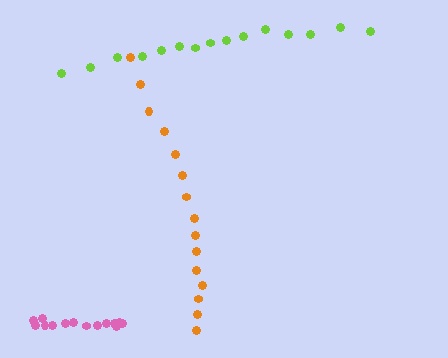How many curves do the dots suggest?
There are 3 distinct paths.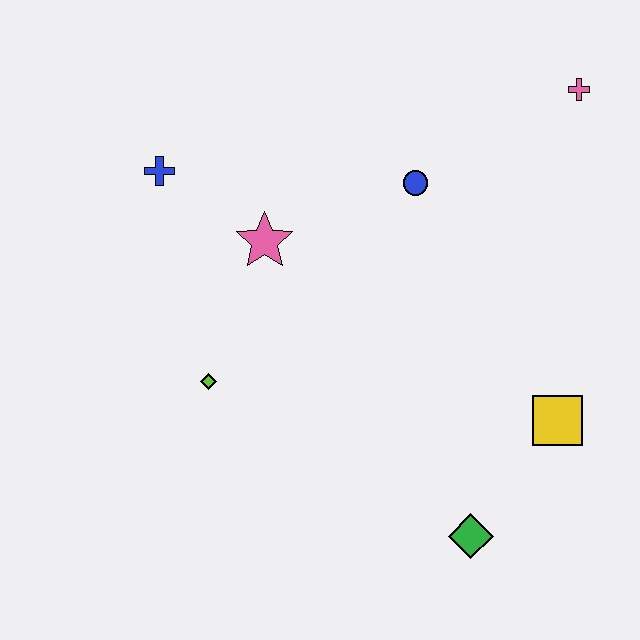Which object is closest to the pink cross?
The blue circle is closest to the pink cross.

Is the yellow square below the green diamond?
No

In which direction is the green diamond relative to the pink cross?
The green diamond is below the pink cross.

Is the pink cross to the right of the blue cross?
Yes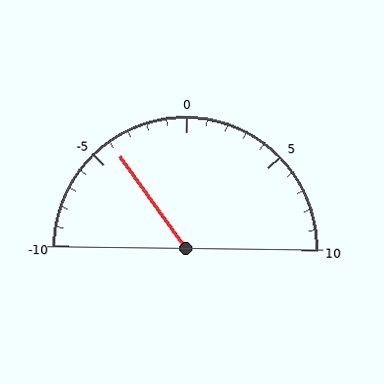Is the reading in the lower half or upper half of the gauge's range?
The reading is in the lower half of the range (-10 to 10).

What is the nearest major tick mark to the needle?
The nearest major tick mark is -5.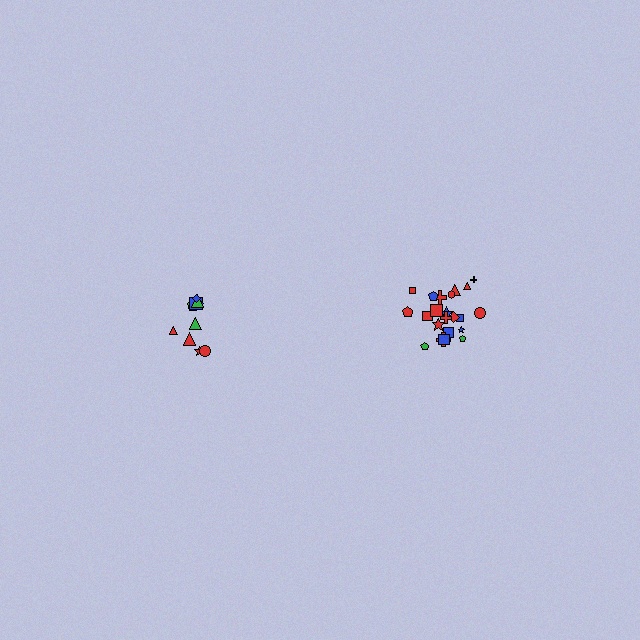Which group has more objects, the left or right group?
The right group.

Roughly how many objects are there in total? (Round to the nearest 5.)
Roughly 30 objects in total.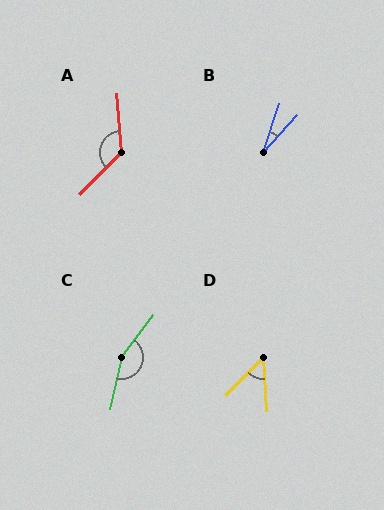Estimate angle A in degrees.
Approximately 131 degrees.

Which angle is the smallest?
B, at approximately 23 degrees.